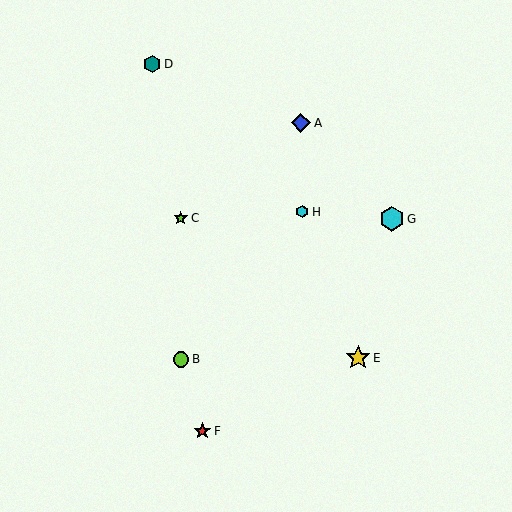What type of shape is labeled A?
Shape A is a blue diamond.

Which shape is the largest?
The yellow star (labeled E) is the largest.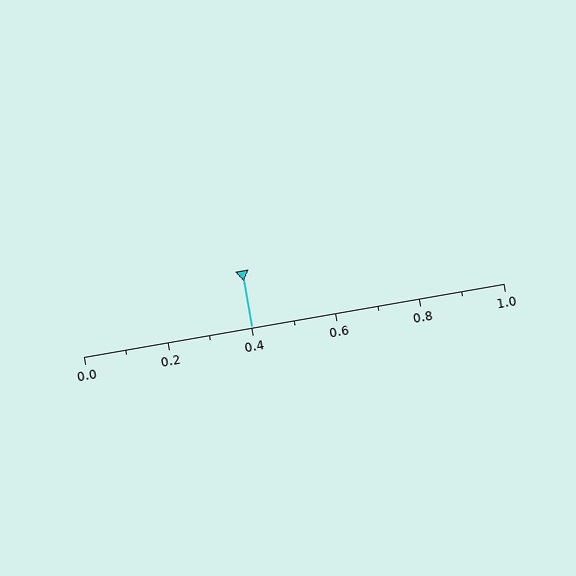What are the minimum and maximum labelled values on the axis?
The axis runs from 0.0 to 1.0.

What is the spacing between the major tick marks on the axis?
The major ticks are spaced 0.2 apart.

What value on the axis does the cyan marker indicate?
The marker indicates approximately 0.4.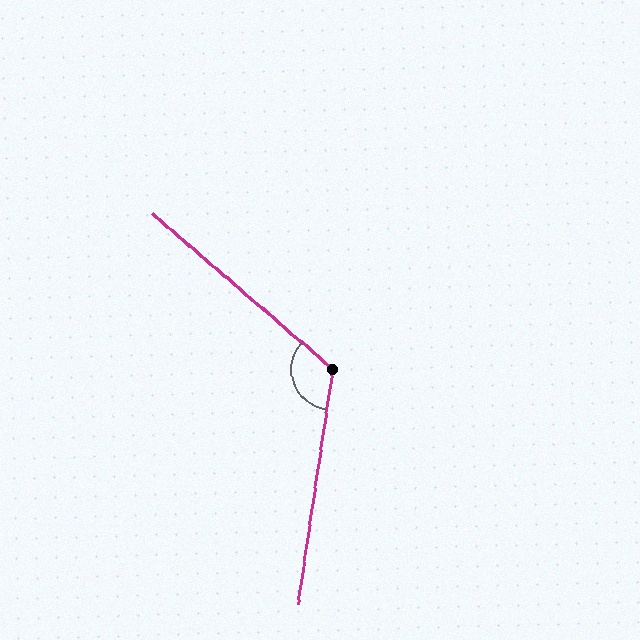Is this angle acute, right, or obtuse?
It is obtuse.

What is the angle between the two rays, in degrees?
Approximately 123 degrees.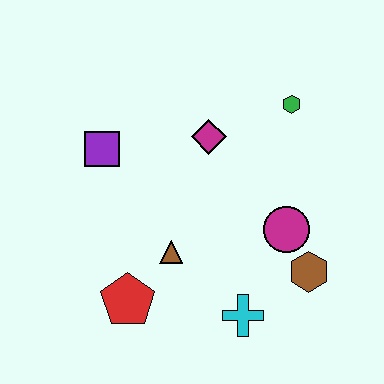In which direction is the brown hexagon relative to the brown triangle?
The brown hexagon is to the right of the brown triangle.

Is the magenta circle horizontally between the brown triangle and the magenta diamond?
No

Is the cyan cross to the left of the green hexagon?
Yes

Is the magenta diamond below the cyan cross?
No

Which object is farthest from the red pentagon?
The green hexagon is farthest from the red pentagon.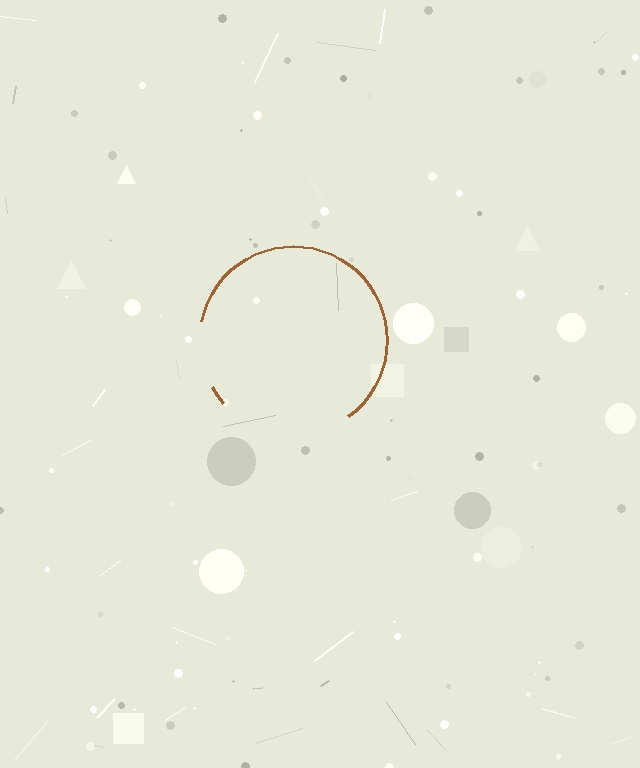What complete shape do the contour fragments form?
The contour fragments form a circle.